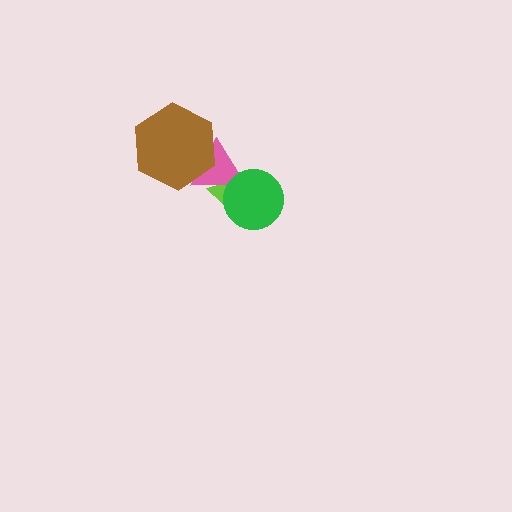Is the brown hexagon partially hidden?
No, no other shape covers it.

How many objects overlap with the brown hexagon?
1 object overlaps with the brown hexagon.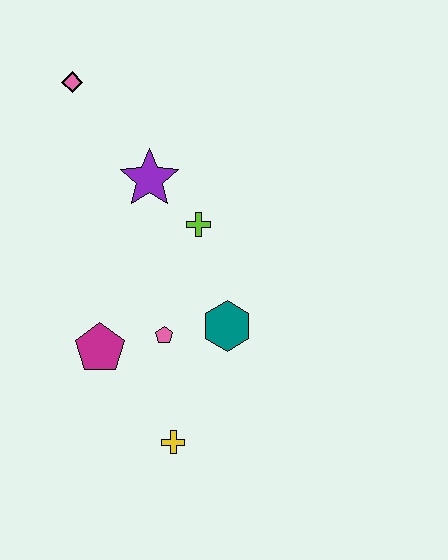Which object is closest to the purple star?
The lime cross is closest to the purple star.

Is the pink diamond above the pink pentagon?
Yes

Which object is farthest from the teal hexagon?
The pink diamond is farthest from the teal hexagon.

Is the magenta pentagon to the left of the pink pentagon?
Yes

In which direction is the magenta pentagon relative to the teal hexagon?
The magenta pentagon is to the left of the teal hexagon.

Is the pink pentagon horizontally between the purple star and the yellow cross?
Yes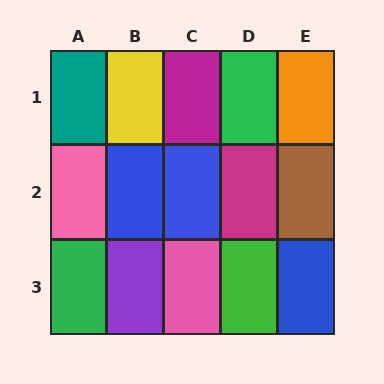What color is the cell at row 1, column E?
Orange.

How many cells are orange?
1 cell is orange.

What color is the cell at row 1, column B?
Yellow.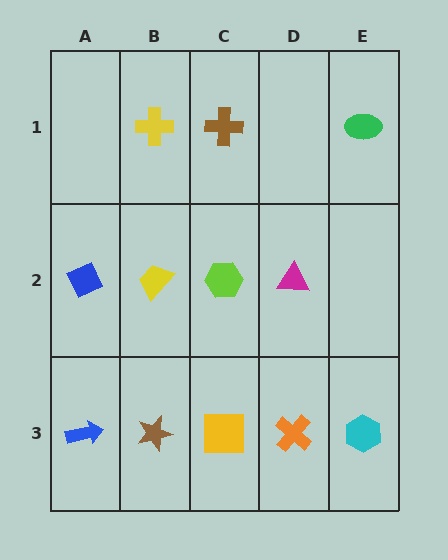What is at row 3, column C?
A yellow square.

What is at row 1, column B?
A yellow cross.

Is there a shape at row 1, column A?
No, that cell is empty.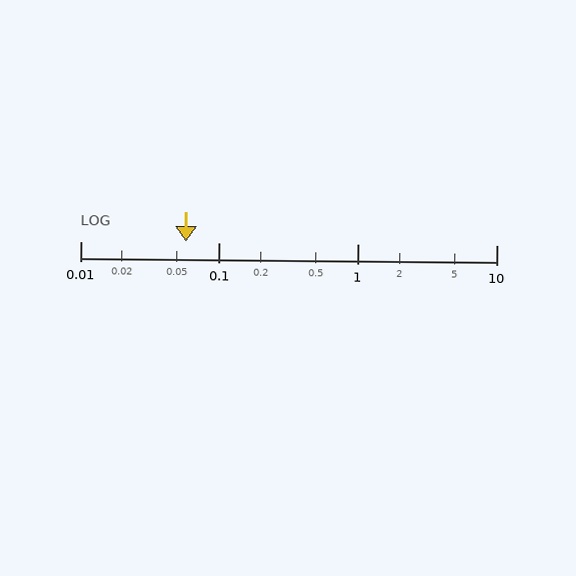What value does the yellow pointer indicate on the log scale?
The pointer indicates approximately 0.058.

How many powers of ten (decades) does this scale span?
The scale spans 3 decades, from 0.01 to 10.